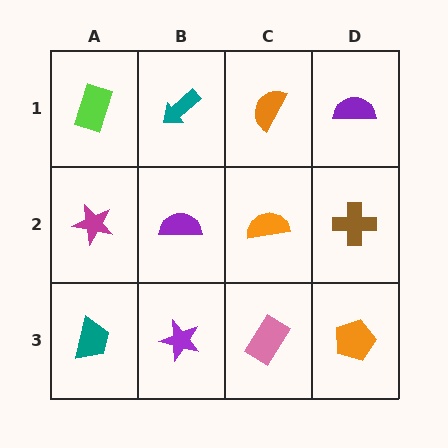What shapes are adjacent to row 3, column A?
A magenta star (row 2, column A), a purple star (row 3, column B).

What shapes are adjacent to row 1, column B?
A purple semicircle (row 2, column B), a lime rectangle (row 1, column A), an orange semicircle (row 1, column C).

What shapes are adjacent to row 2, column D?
A purple semicircle (row 1, column D), an orange pentagon (row 3, column D), an orange semicircle (row 2, column C).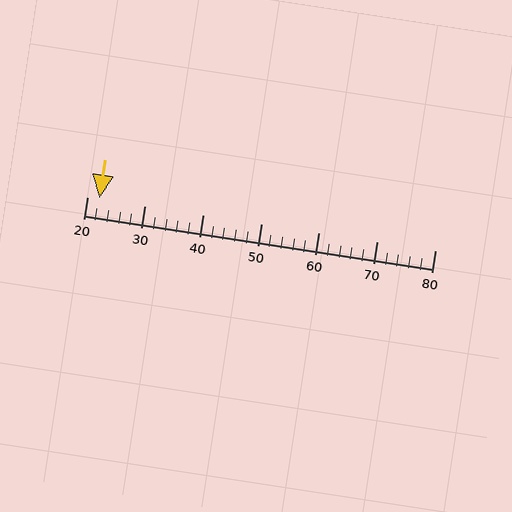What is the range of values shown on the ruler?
The ruler shows values from 20 to 80.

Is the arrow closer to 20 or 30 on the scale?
The arrow is closer to 20.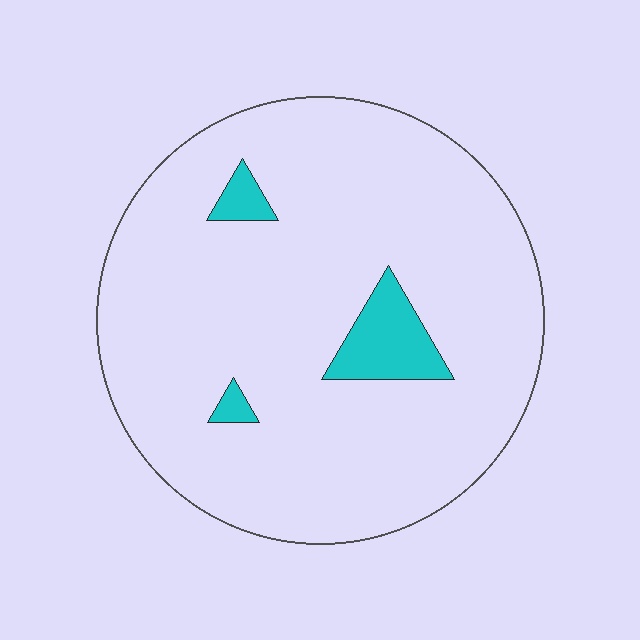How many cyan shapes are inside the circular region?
3.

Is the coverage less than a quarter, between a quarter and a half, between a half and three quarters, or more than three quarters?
Less than a quarter.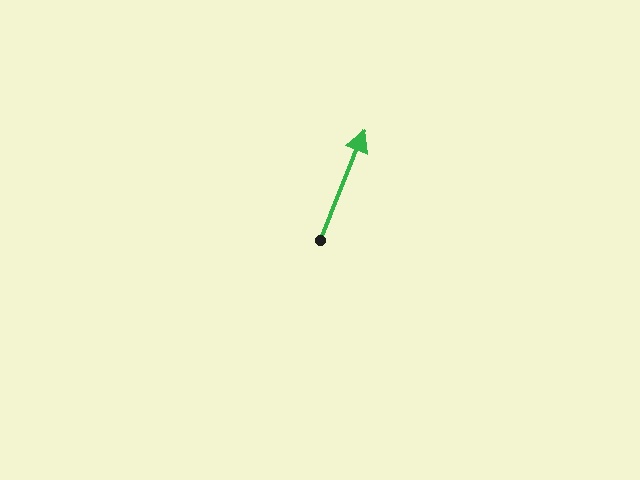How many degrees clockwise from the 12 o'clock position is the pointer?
Approximately 22 degrees.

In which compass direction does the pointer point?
North.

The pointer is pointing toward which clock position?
Roughly 1 o'clock.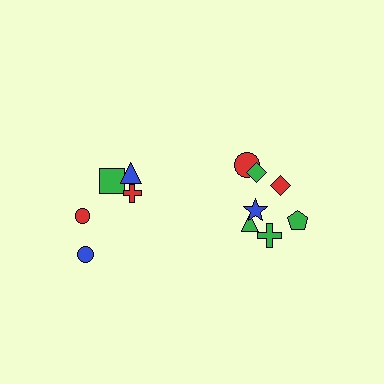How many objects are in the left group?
There are 5 objects.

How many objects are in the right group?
There are 7 objects.